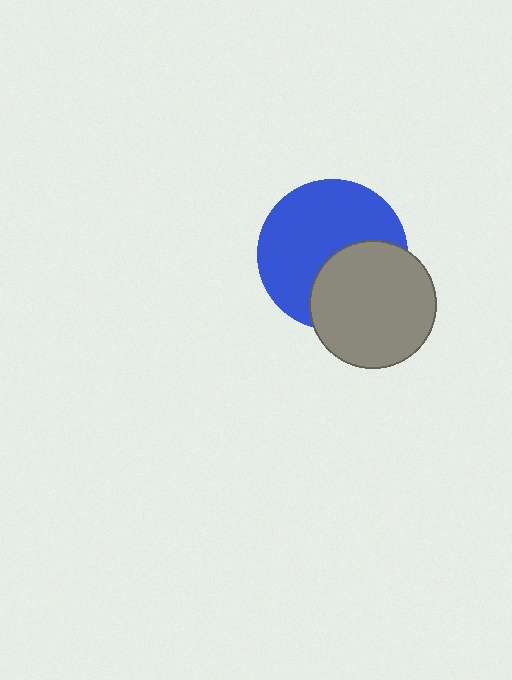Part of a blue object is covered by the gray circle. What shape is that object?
It is a circle.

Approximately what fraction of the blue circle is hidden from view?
Roughly 37% of the blue circle is hidden behind the gray circle.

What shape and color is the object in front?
The object in front is a gray circle.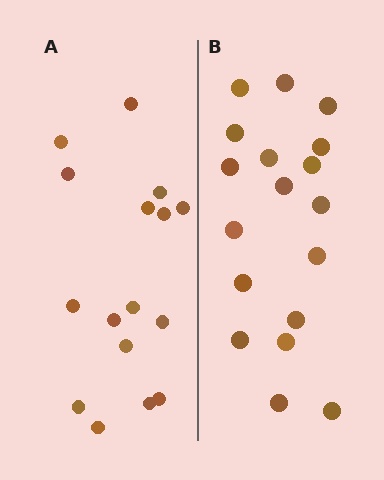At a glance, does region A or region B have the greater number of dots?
Region B (the right region) has more dots.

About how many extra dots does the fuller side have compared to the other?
Region B has just a few more — roughly 2 or 3 more dots than region A.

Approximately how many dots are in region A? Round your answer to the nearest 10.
About 20 dots. (The exact count is 16, which rounds to 20.)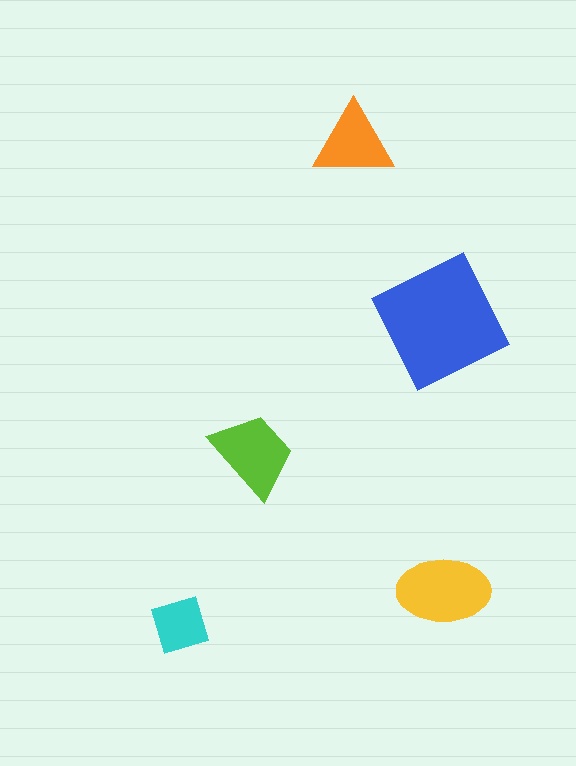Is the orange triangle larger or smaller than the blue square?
Smaller.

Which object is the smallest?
The cyan diamond.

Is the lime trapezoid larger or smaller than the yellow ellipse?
Smaller.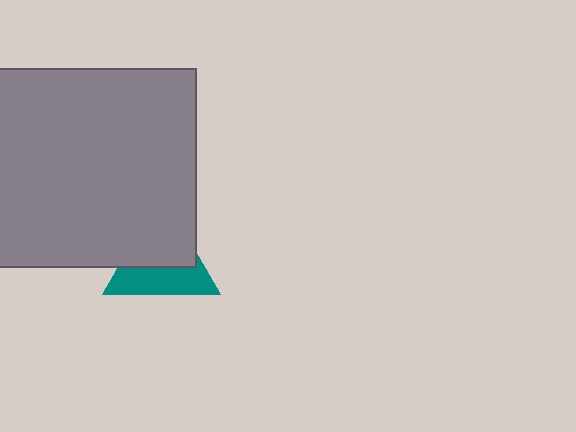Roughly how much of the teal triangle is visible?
About half of it is visible (roughly 48%).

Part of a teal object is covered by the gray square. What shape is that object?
It is a triangle.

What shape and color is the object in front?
The object in front is a gray square.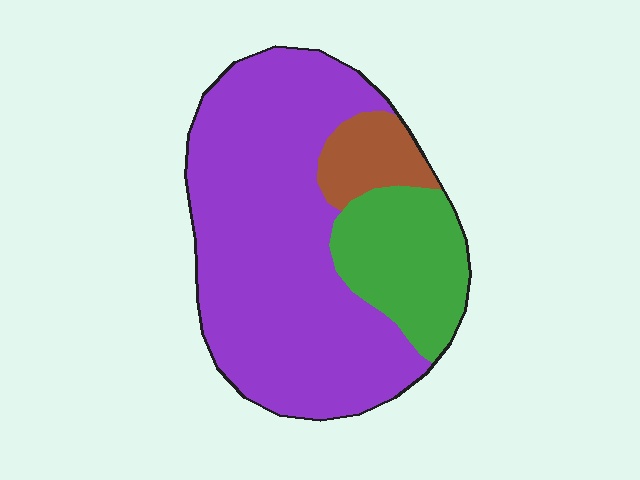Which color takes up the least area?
Brown, at roughly 10%.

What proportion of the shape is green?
Green covers about 20% of the shape.